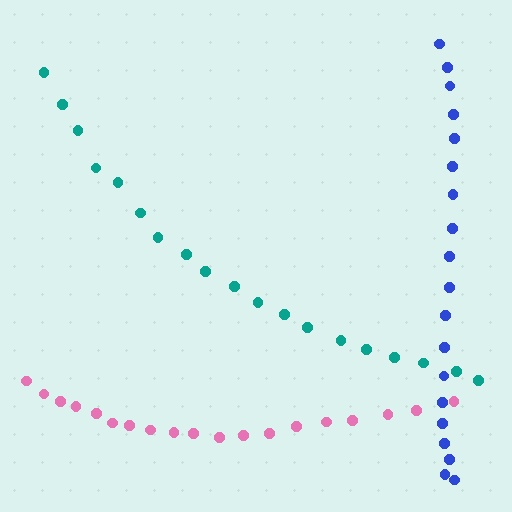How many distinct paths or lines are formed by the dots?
There are 3 distinct paths.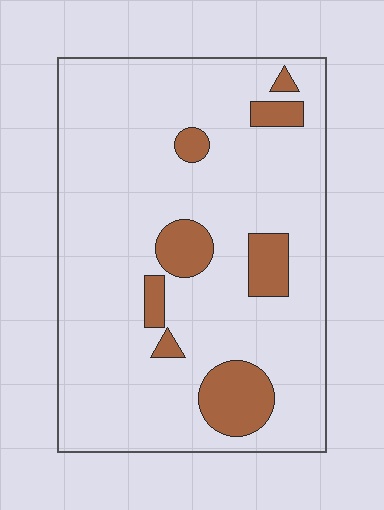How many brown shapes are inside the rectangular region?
8.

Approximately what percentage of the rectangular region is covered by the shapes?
Approximately 15%.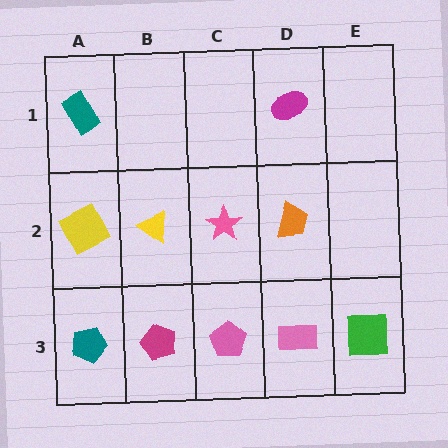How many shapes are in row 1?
2 shapes.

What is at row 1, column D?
A magenta ellipse.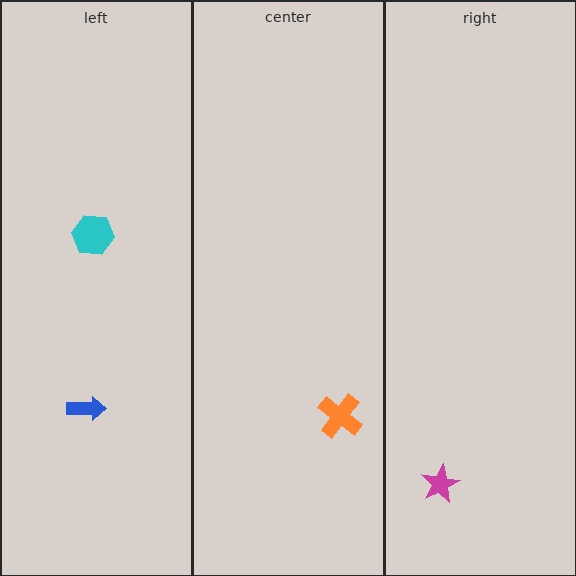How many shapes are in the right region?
1.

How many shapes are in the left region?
2.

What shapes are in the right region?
The magenta star.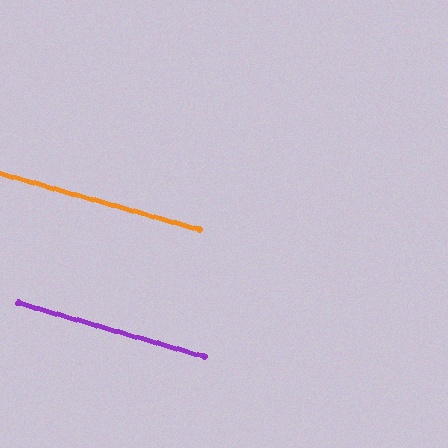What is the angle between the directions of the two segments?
Approximately 1 degree.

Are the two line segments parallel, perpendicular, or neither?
Parallel — their directions differ by only 0.7°.